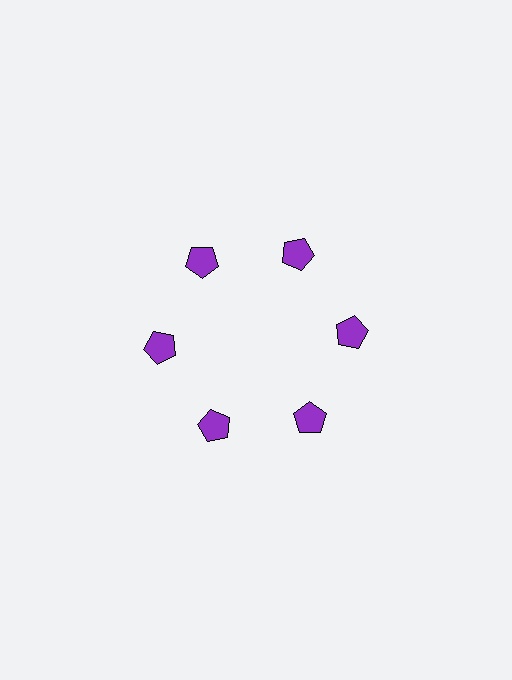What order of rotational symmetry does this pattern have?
This pattern has 6-fold rotational symmetry.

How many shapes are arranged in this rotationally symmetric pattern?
There are 6 shapes, arranged in 6 groups of 1.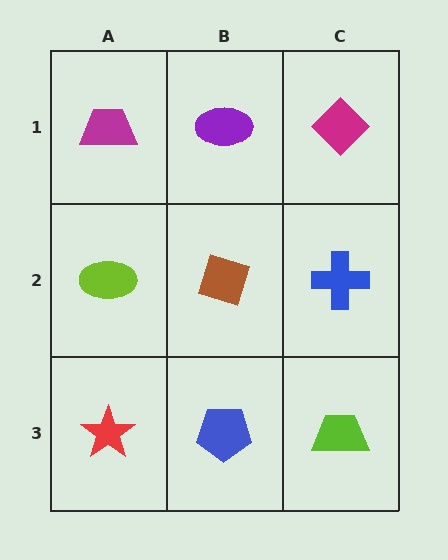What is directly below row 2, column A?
A red star.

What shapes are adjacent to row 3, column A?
A lime ellipse (row 2, column A), a blue pentagon (row 3, column B).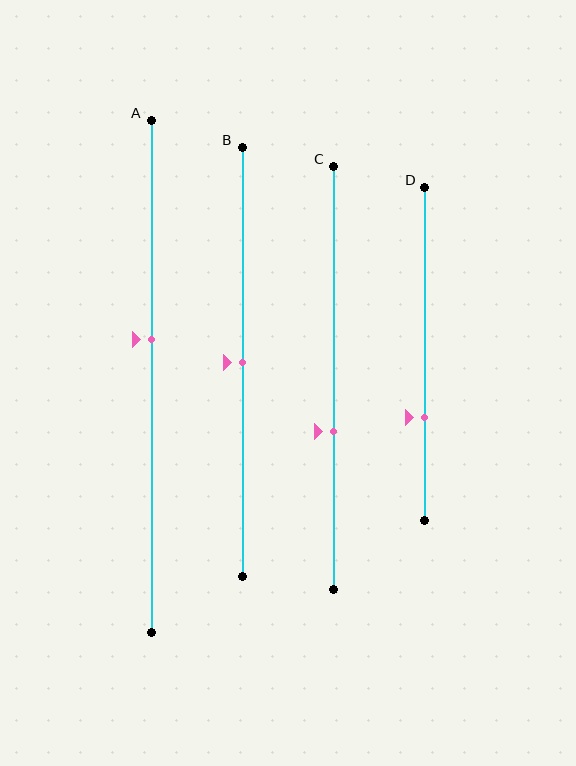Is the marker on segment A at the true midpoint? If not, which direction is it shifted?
No, the marker on segment A is shifted upward by about 7% of the segment length.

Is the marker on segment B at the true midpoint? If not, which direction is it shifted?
Yes, the marker on segment B is at the true midpoint.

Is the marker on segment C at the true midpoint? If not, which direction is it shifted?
No, the marker on segment C is shifted downward by about 13% of the segment length.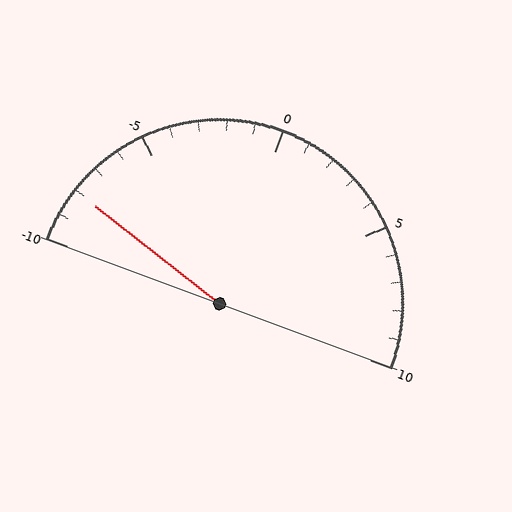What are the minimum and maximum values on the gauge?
The gauge ranges from -10 to 10.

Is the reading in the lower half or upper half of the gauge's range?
The reading is in the lower half of the range (-10 to 10).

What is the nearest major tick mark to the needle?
The nearest major tick mark is -10.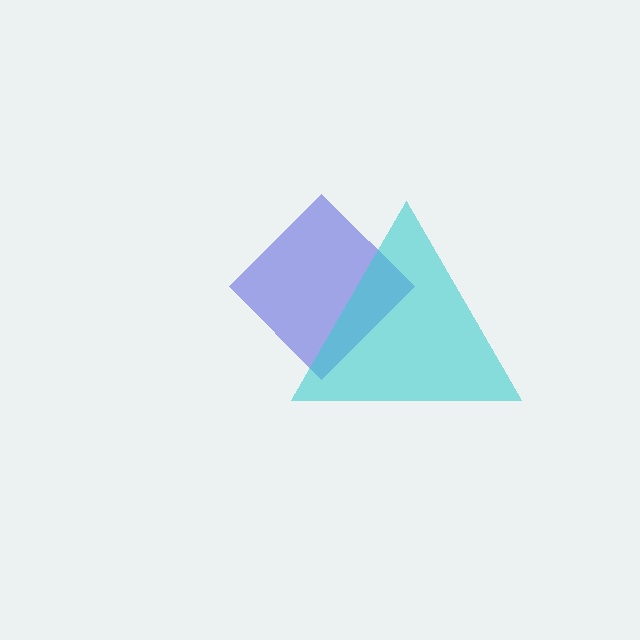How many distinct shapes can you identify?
There are 2 distinct shapes: a blue diamond, a cyan triangle.